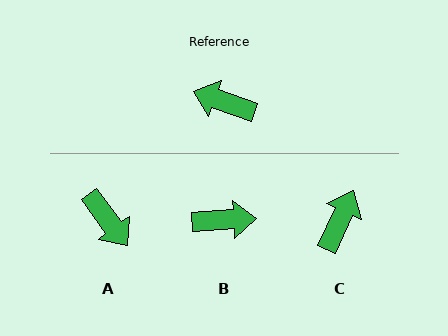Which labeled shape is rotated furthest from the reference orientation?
B, about 158 degrees away.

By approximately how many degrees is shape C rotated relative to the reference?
Approximately 96 degrees clockwise.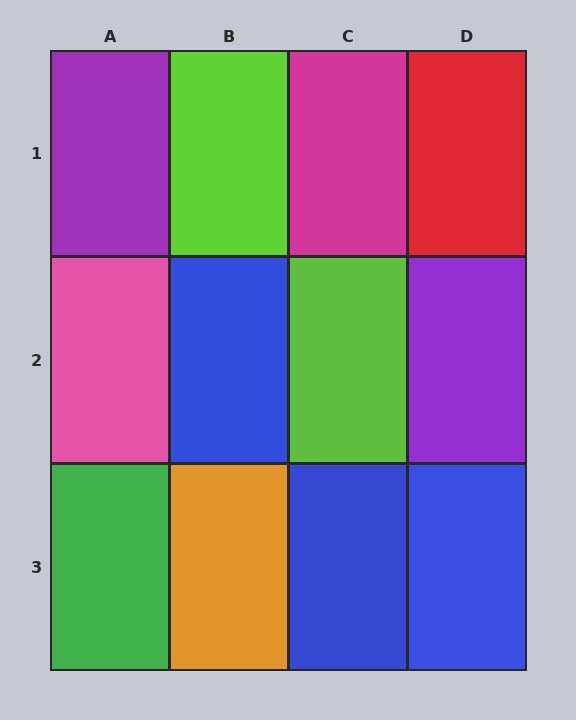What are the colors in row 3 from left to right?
Green, orange, blue, blue.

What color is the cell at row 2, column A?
Pink.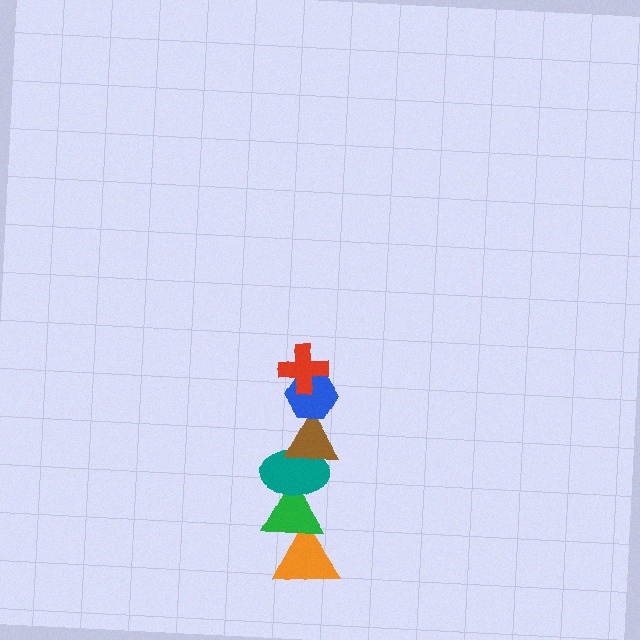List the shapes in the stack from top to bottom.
From top to bottom: the red cross, the blue hexagon, the brown triangle, the teal ellipse, the green triangle, the orange triangle.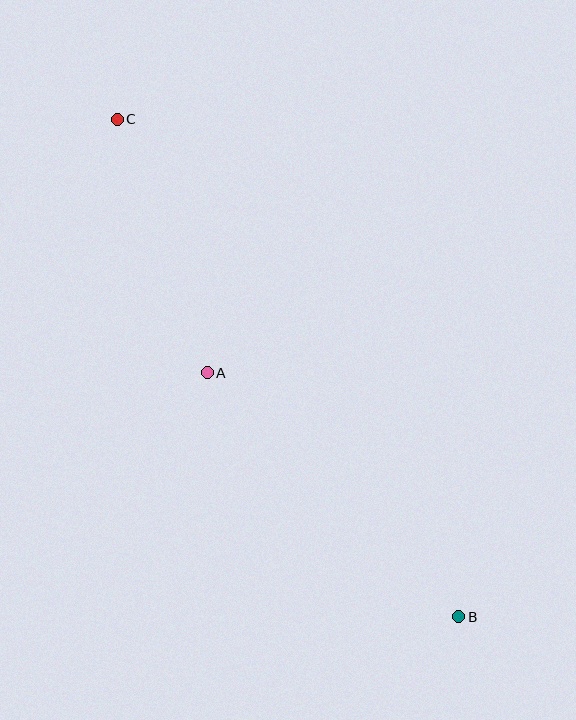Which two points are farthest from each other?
Points B and C are farthest from each other.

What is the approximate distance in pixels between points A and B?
The distance between A and B is approximately 350 pixels.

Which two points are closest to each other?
Points A and C are closest to each other.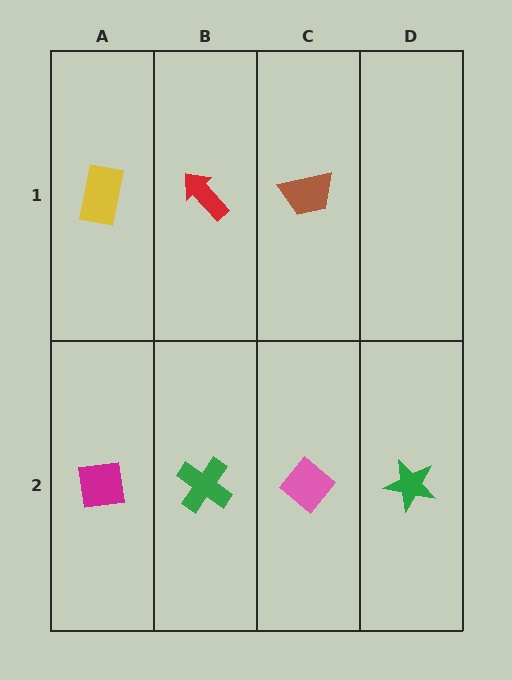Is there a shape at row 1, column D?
No, that cell is empty.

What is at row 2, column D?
A green star.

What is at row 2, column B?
A green cross.